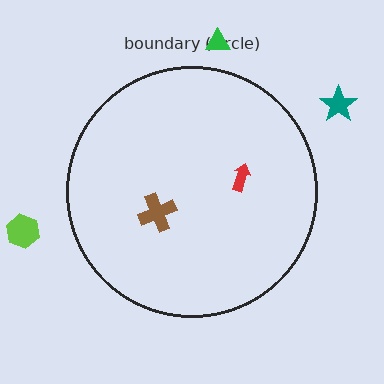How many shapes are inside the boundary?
2 inside, 3 outside.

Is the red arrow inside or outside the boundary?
Inside.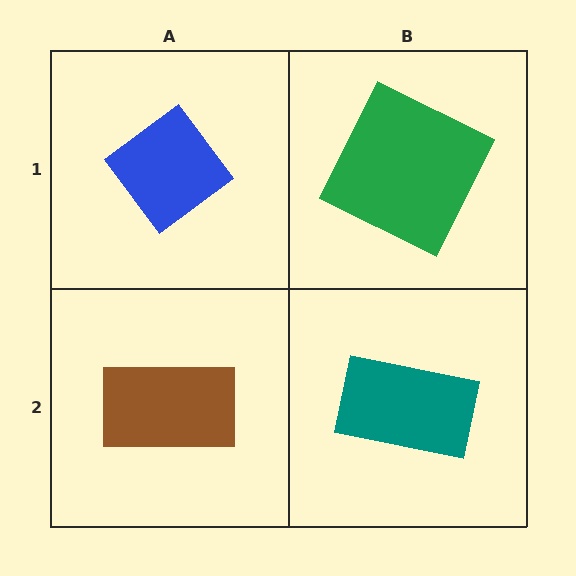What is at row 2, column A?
A brown rectangle.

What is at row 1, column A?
A blue diamond.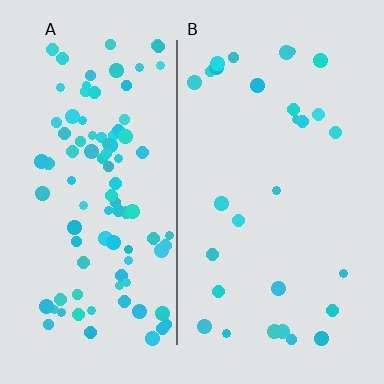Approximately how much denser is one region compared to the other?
Approximately 3.3× — region A over region B.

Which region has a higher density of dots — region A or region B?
A (the left).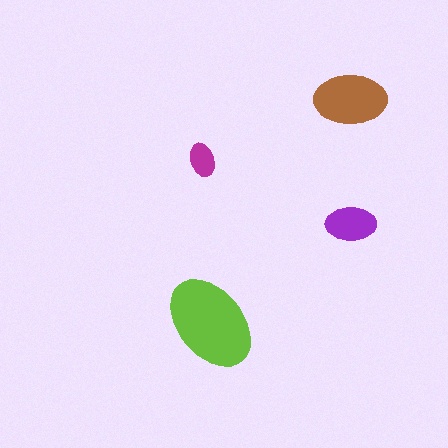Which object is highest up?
The brown ellipse is topmost.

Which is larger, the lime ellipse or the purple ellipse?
The lime one.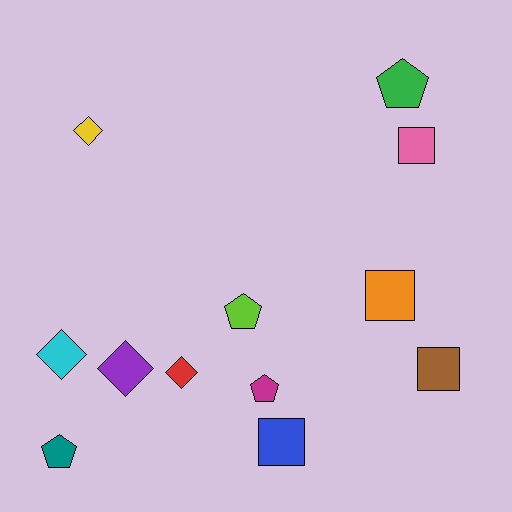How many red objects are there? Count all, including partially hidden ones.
There is 1 red object.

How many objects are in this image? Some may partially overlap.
There are 12 objects.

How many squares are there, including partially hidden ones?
There are 4 squares.